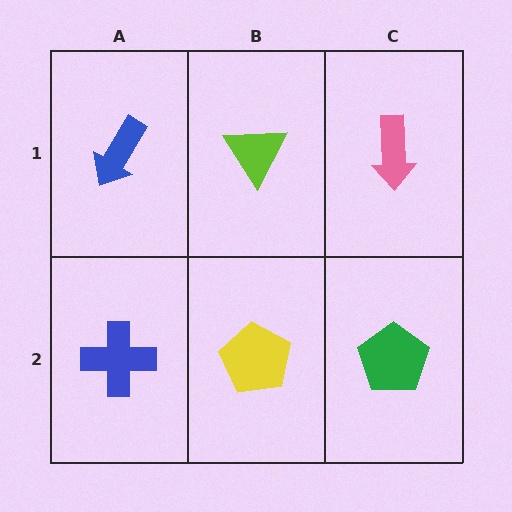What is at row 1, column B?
A lime triangle.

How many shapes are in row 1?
3 shapes.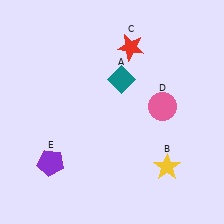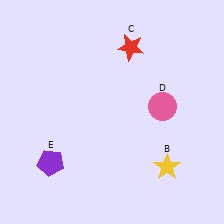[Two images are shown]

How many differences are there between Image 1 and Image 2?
There is 1 difference between the two images.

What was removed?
The teal diamond (A) was removed in Image 2.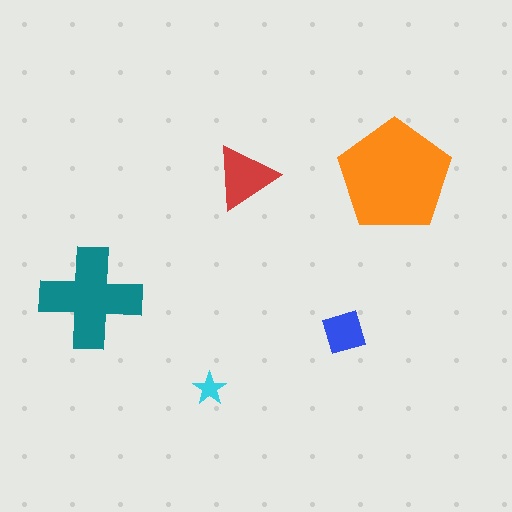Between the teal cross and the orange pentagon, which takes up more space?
The orange pentagon.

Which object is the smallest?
The cyan star.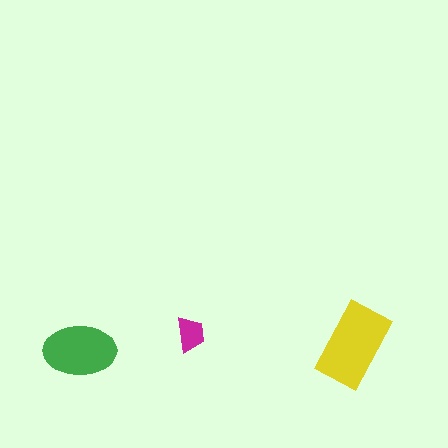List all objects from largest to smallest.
The yellow rectangle, the green ellipse, the magenta trapezoid.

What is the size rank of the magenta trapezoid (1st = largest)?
3rd.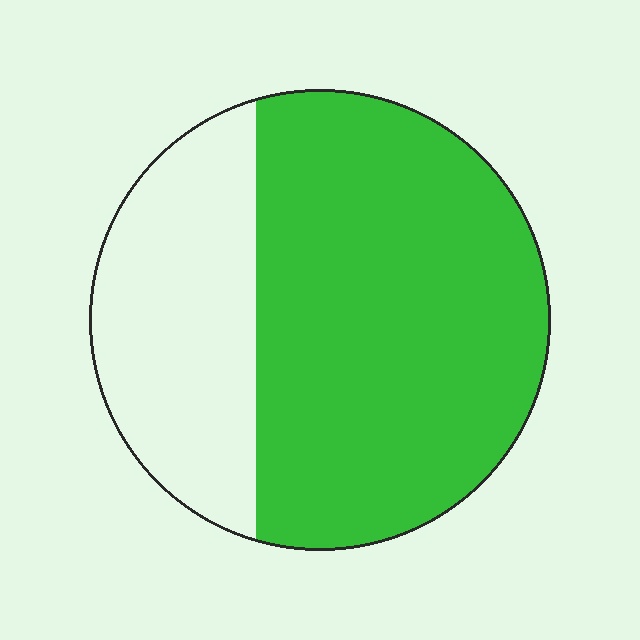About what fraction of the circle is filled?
About two thirds (2/3).